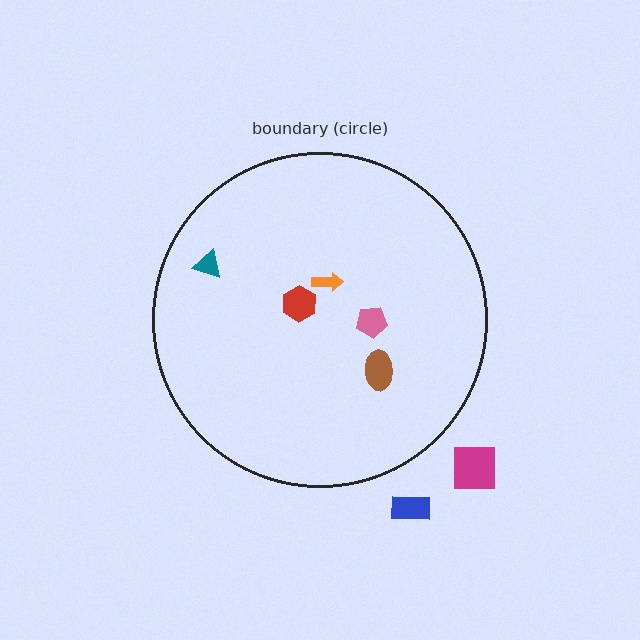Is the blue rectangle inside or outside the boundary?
Outside.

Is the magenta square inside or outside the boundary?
Outside.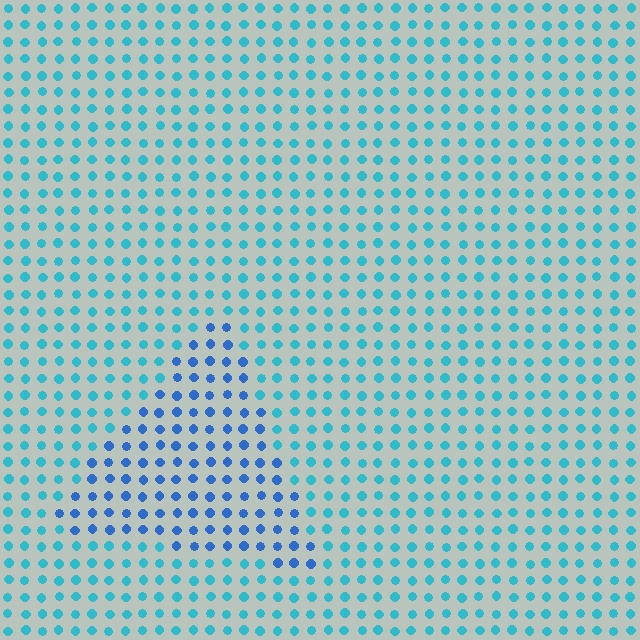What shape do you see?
I see a triangle.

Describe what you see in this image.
The image is filled with small cyan elements in a uniform arrangement. A triangle-shaped region is visible where the elements are tinted to a slightly different hue, forming a subtle color boundary.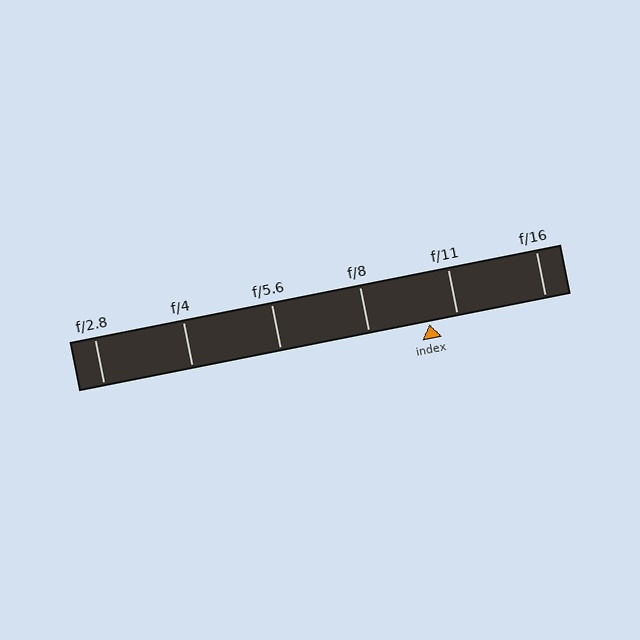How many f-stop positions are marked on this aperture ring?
There are 6 f-stop positions marked.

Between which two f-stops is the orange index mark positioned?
The index mark is between f/8 and f/11.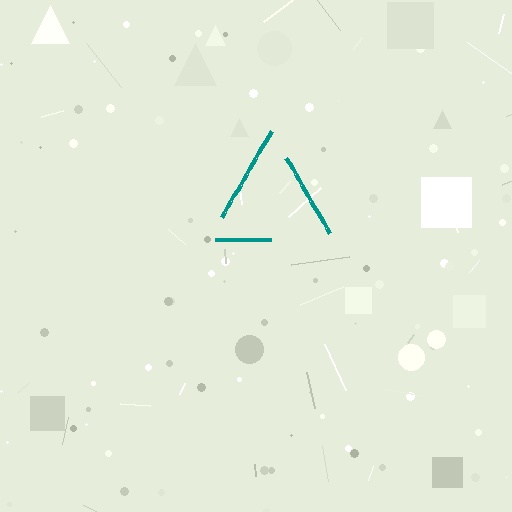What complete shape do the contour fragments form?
The contour fragments form a triangle.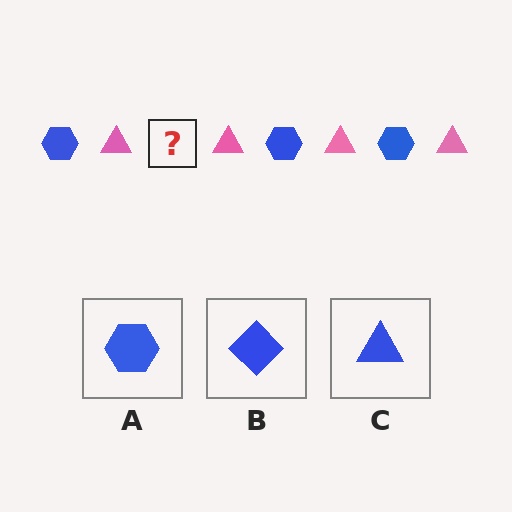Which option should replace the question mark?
Option A.